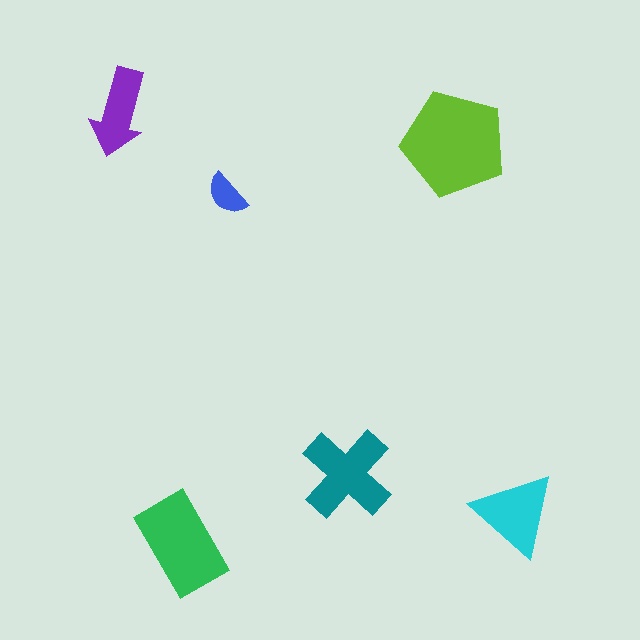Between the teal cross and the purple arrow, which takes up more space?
The teal cross.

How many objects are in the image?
There are 6 objects in the image.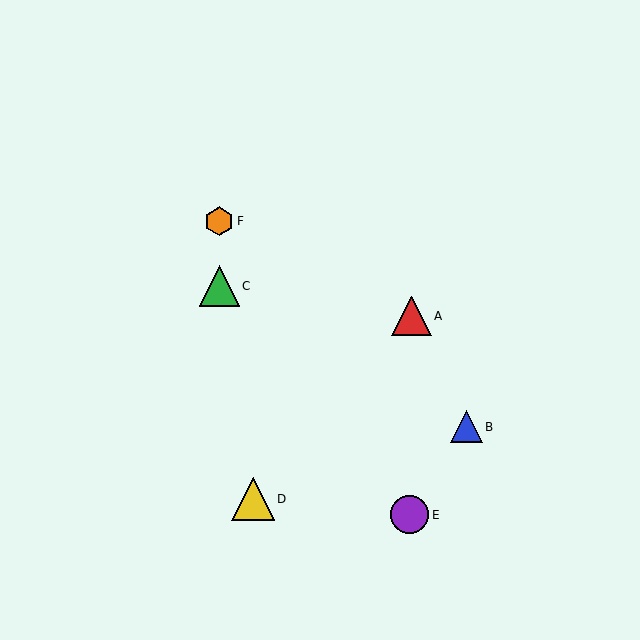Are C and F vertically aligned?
Yes, both are at x≈219.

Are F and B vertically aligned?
No, F is at x≈219 and B is at x≈466.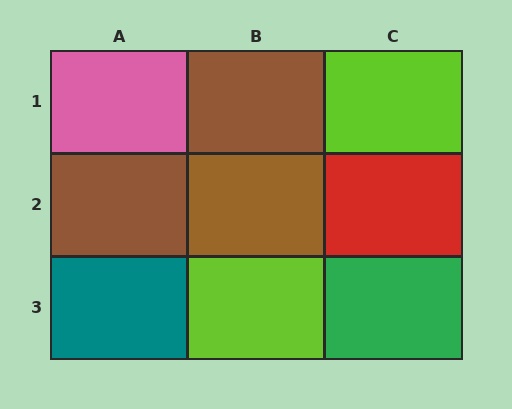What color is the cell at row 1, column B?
Brown.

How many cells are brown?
3 cells are brown.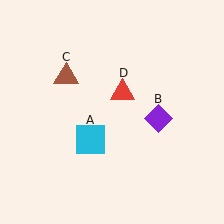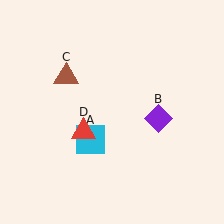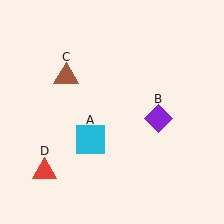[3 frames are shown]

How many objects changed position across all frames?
1 object changed position: red triangle (object D).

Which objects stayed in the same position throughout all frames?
Cyan square (object A) and purple diamond (object B) and brown triangle (object C) remained stationary.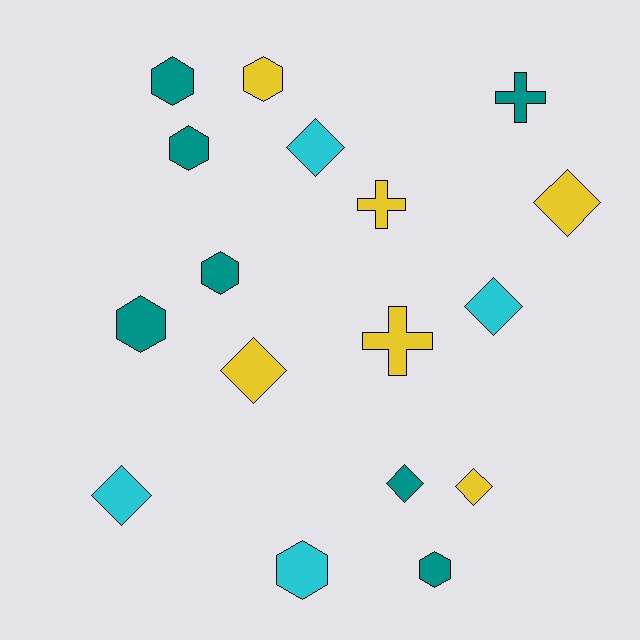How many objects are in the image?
There are 17 objects.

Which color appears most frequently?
Teal, with 7 objects.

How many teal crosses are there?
There is 1 teal cross.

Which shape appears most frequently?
Diamond, with 7 objects.